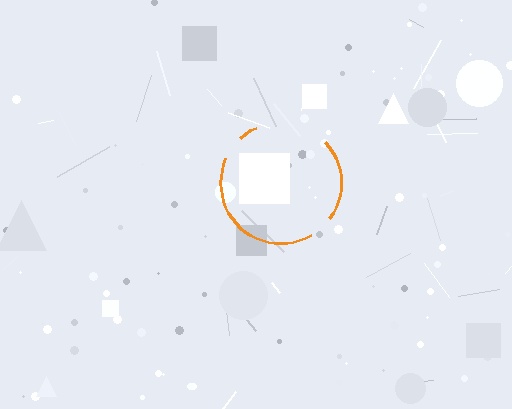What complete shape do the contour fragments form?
The contour fragments form a circle.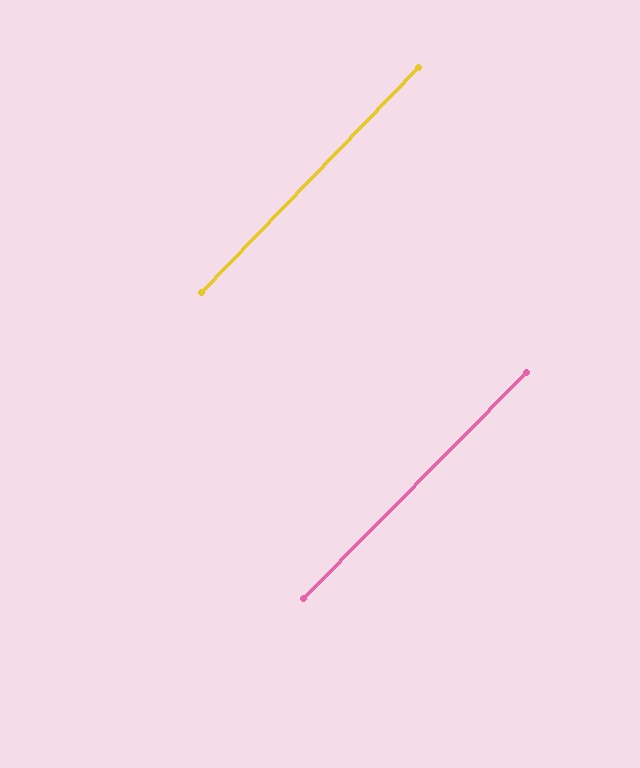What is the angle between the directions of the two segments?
Approximately 1 degree.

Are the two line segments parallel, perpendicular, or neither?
Parallel — their directions differ by only 0.6°.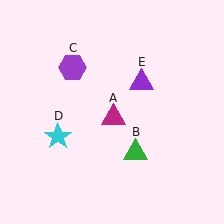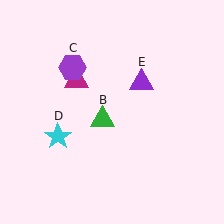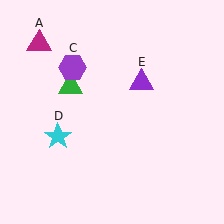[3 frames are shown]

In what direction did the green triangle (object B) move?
The green triangle (object B) moved up and to the left.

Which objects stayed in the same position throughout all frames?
Purple hexagon (object C) and cyan star (object D) and purple triangle (object E) remained stationary.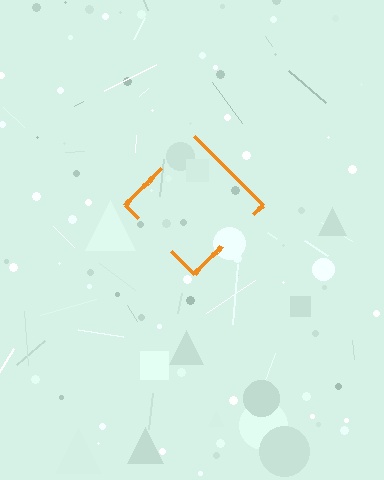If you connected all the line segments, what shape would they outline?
They would outline a diamond.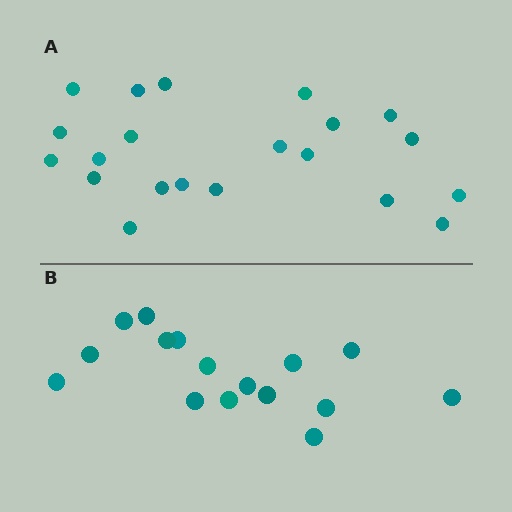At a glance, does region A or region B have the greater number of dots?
Region A (the top region) has more dots.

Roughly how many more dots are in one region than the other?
Region A has about 5 more dots than region B.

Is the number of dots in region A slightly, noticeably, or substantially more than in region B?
Region A has noticeably more, but not dramatically so. The ratio is roughly 1.3 to 1.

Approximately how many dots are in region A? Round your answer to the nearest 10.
About 20 dots. (The exact count is 21, which rounds to 20.)